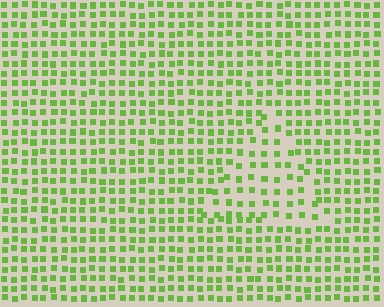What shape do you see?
I see a triangle.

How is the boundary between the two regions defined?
The boundary is defined by a change in element density (approximately 1.6x ratio). All elements are the same color, size, and shape.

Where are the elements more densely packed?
The elements are more densely packed outside the triangle boundary.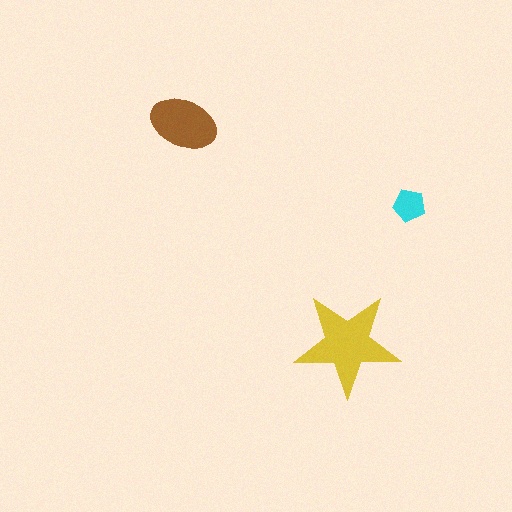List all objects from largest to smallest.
The yellow star, the brown ellipse, the cyan pentagon.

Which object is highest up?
The brown ellipse is topmost.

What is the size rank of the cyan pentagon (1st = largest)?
3rd.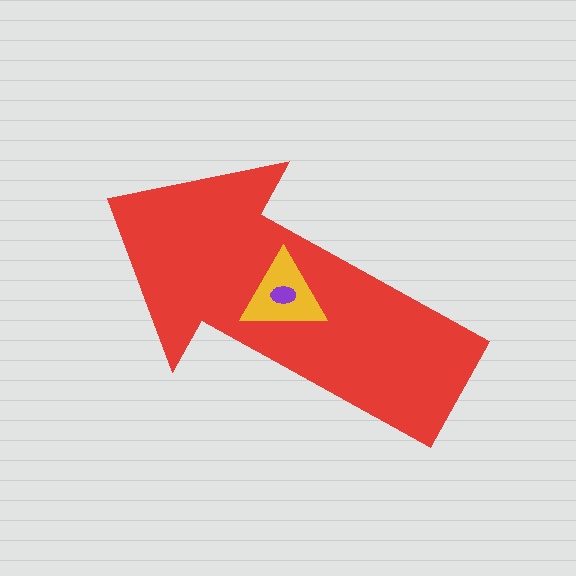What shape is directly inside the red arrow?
The yellow triangle.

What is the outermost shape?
The red arrow.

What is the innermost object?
The purple ellipse.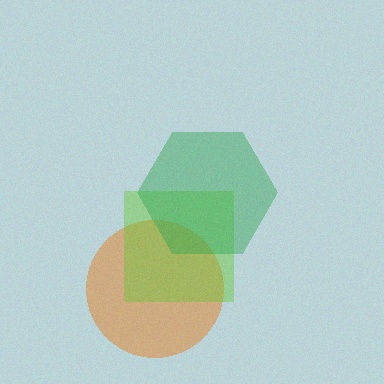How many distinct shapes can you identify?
There are 3 distinct shapes: an orange circle, a lime square, a green hexagon.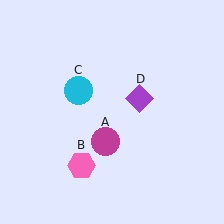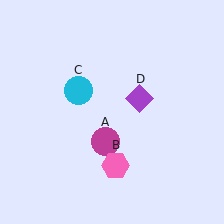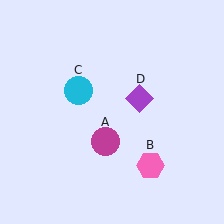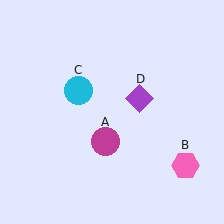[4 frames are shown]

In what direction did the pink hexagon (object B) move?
The pink hexagon (object B) moved right.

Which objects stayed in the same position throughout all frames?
Magenta circle (object A) and cyan circle (object C) and purple diamond (object D) remained stationary.